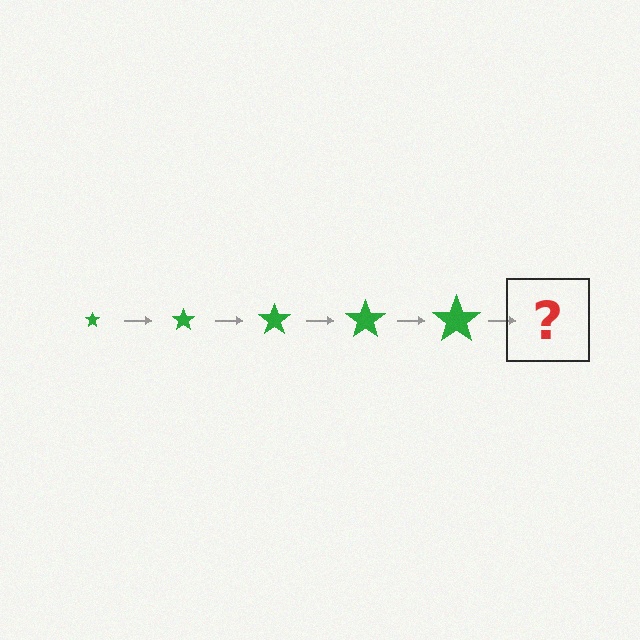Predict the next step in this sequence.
The next step is a green star, larger than the previous one.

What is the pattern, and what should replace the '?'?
The pattern is that the star gets progressively larger each step. The '?' should be a green star, larger than the previous one.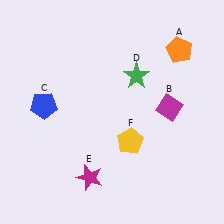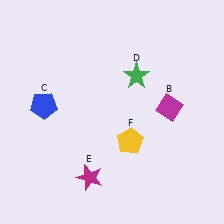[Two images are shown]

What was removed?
The orange pentagon (A) was removed in Image 2.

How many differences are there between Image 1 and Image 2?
There is 1 difference between the two images.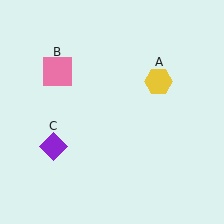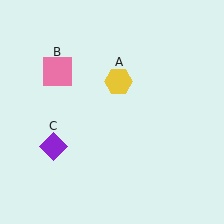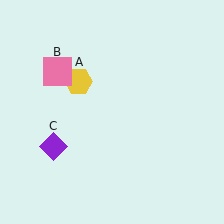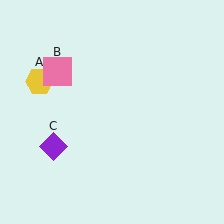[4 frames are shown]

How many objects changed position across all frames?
1 object changed position: yellow hexagon (object A).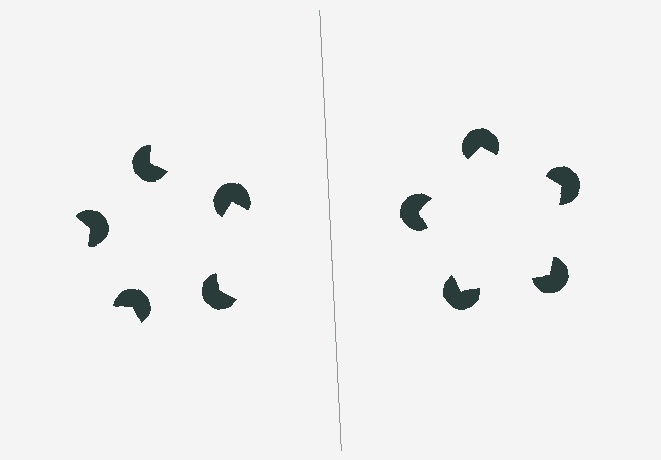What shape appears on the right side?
An illusory pentagon.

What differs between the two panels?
The pac-man discs are positioned identically on both sides; only the wedge orientations differ. On the right they align to a pentagon; on the left they are misaligned.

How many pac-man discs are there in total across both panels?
10 — 5 on each side.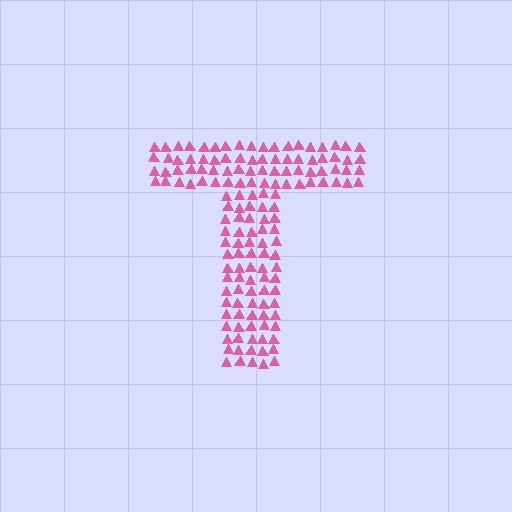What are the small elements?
The small elements are triangles.